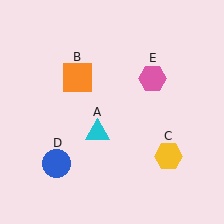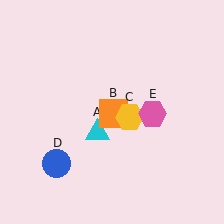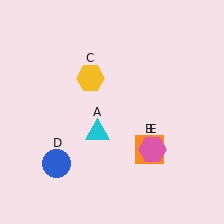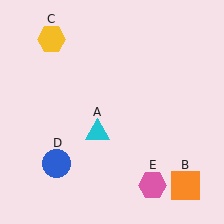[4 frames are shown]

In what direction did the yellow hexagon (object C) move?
The yellow hexagon (object C) moved up and to the left.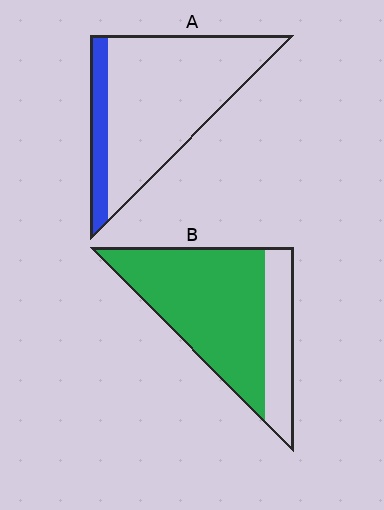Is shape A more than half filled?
No.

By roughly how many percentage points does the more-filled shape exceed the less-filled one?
By roughly 55 percentage points (B over A).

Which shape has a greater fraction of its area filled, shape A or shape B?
Shape B.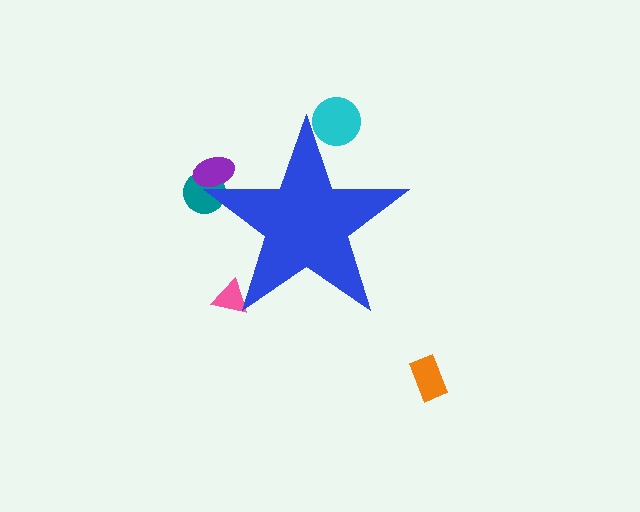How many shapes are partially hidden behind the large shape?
4 shapes are partially hidden.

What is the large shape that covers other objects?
A blue star.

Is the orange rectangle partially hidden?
No, the orange rectangle is fully visible.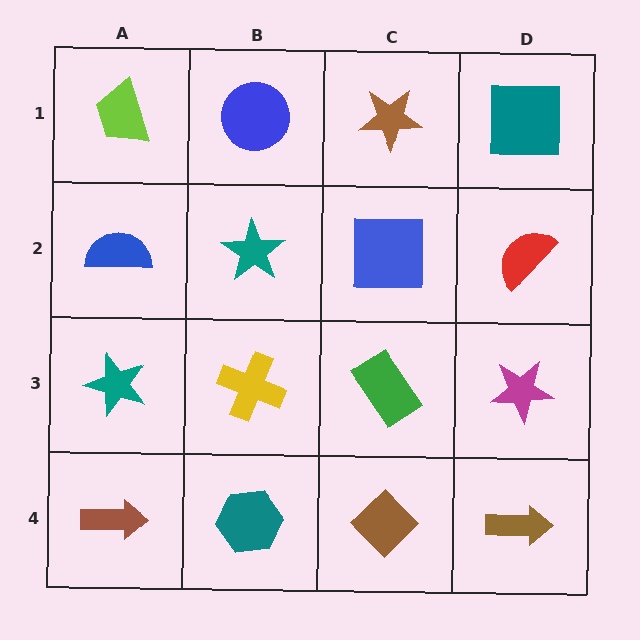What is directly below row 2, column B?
A yellow cross.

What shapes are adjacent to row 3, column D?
A red semicircle (row 2, column D), a brown arrow (row 4, column D), a green rectangle (row 3, column C).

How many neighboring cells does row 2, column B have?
4.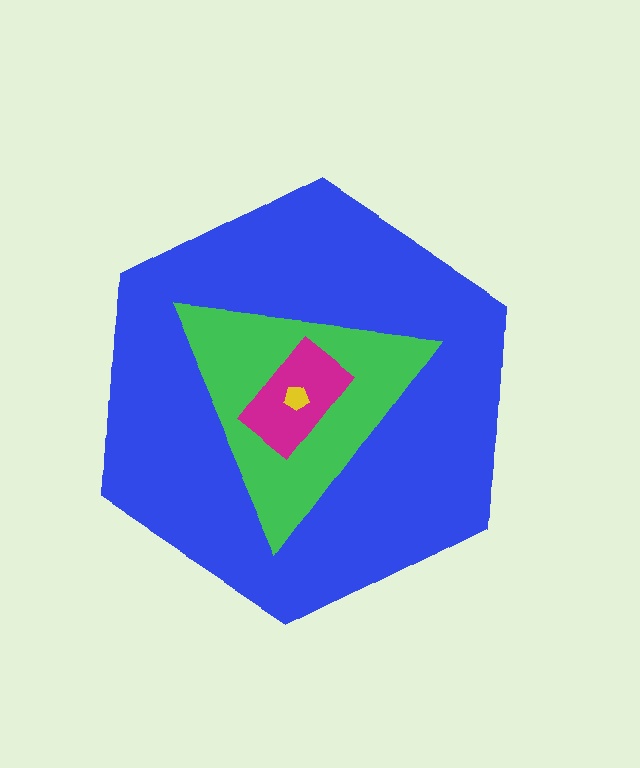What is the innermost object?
The yellow pentagon.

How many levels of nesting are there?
4.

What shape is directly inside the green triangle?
The magenta rectangle.